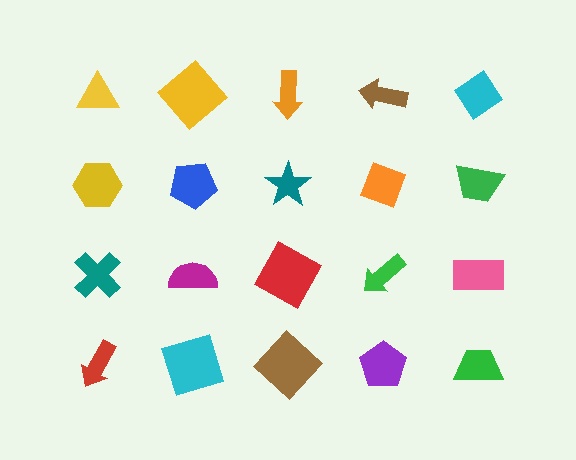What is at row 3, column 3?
A red square.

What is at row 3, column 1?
A teal cross.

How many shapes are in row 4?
5 shapes.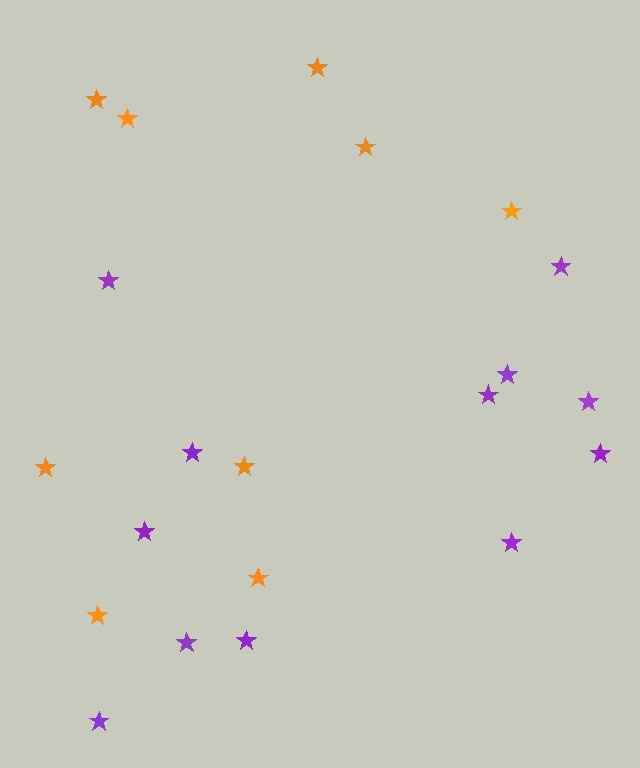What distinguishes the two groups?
There are 2 groups: one group of orange stars (9) and one group of purple stars (12).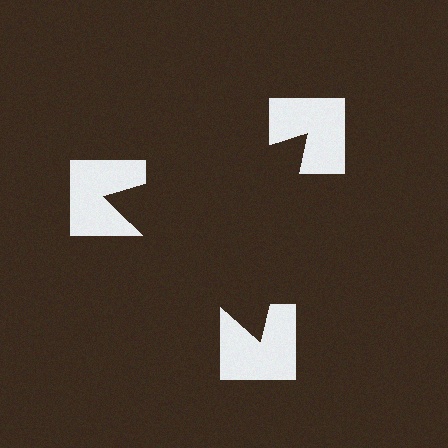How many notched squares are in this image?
There are 3 — one at each vertex of the illusory triangle.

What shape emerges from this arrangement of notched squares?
An illusory triangle — its edges are inferred from the aligned wedge cuts in the notched squares, not physically drawn.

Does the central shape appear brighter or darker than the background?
It typically appears slightly darker than the background, even though no actual brightness change is drawn.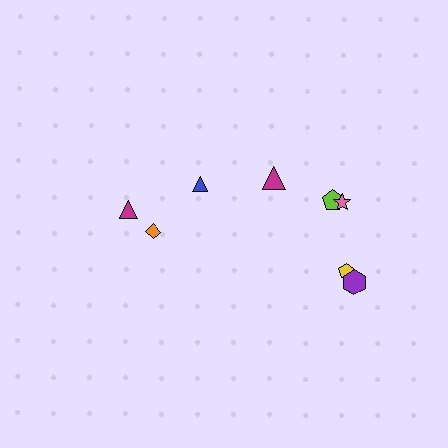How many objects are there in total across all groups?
There are 8 objects.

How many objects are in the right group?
There are 5 objects.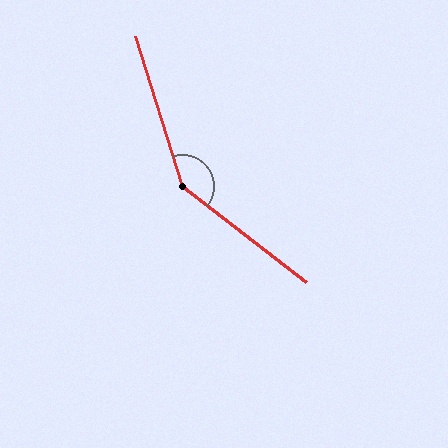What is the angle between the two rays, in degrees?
Approximately 145 degrees.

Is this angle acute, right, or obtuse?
It is obtuse.